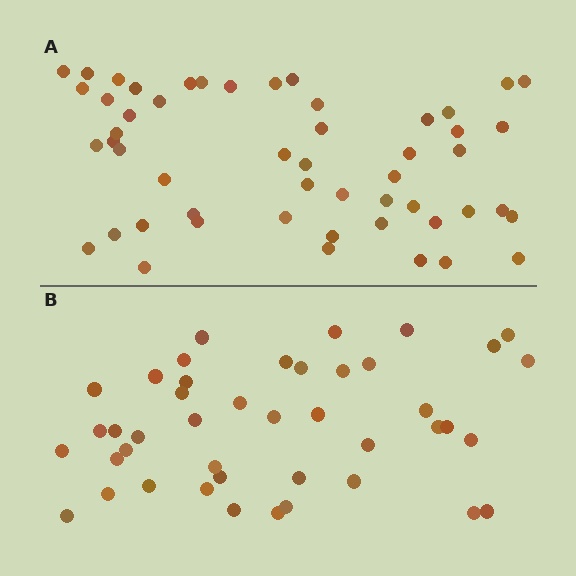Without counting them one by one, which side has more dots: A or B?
Region A (the top region) has more dots.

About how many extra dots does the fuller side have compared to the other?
Region A has roughly 8 or so more dots than region B.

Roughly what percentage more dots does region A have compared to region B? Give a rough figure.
About 20% more.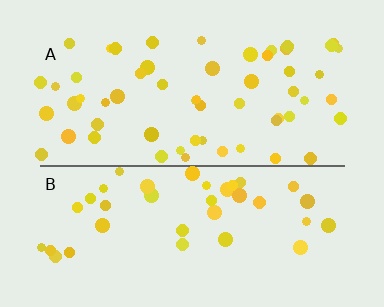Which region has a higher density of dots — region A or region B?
A (the top).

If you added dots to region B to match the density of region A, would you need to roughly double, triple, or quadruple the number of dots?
Approximately double.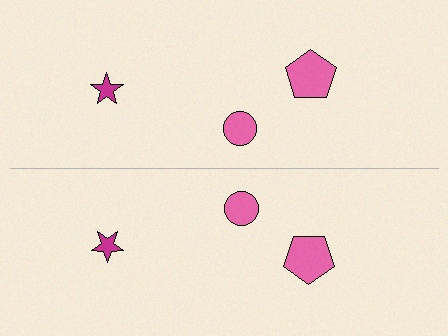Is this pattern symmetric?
Yes, this pattern has bilateral (reflection) symmetry.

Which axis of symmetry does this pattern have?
The pattern has a horizontal axis of symmetry running through the center of the image.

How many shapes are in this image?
There are 6 shapes in this image.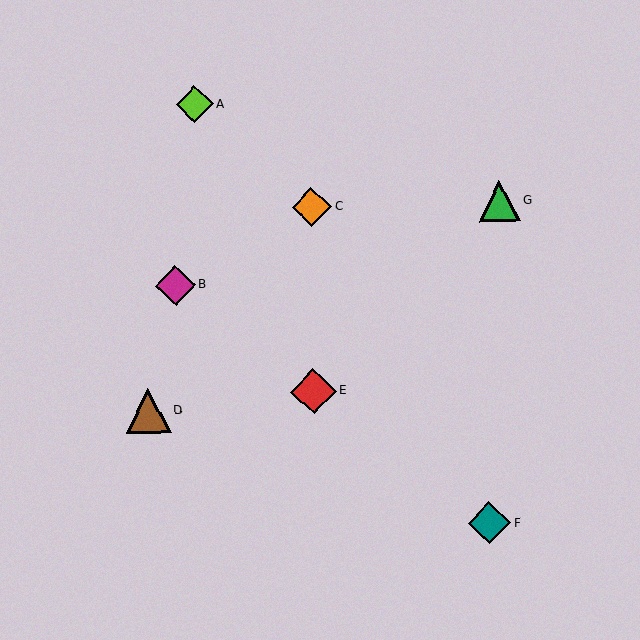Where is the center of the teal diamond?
The center of the teal diamond is at (490, 523).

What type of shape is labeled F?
Shape F is a teal diamond.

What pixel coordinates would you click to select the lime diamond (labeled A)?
Click at (195, 104) to select the lime diamond A.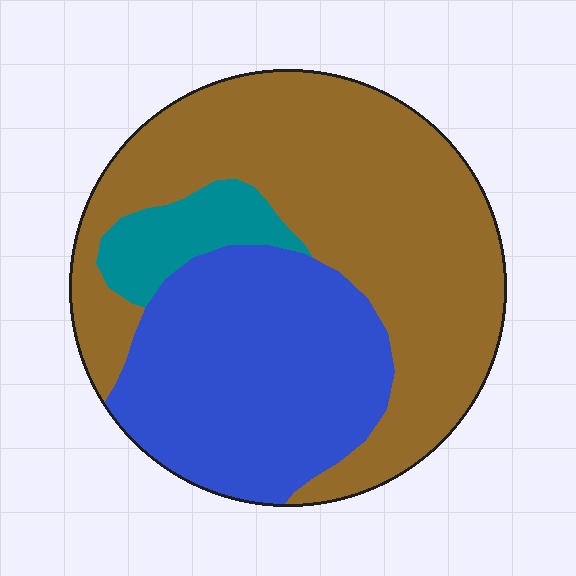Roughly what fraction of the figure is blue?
Blue covers 36% of the figure.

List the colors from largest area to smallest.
From largest to smallest: brown, blue, teal.